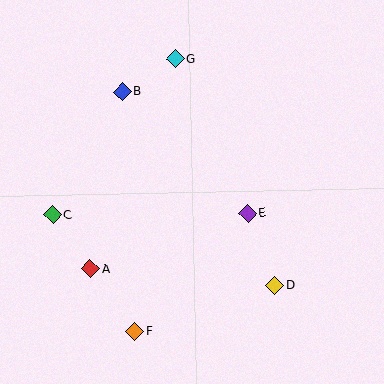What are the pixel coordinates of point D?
Point D is at (275, 285).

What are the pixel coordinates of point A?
Point A is at (90, 269).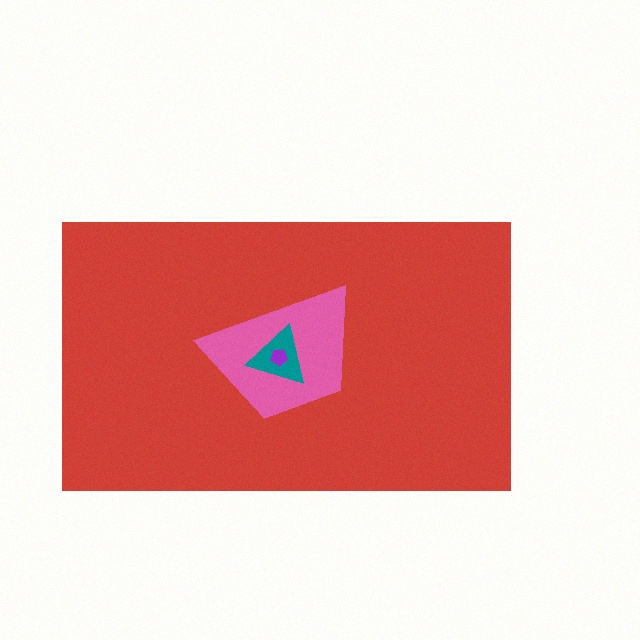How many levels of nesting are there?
4.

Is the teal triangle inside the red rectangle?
Yes.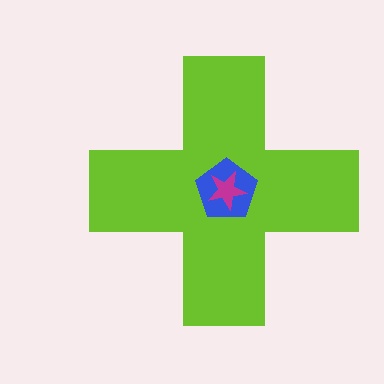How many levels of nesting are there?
3.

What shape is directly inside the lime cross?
The blue pentagon.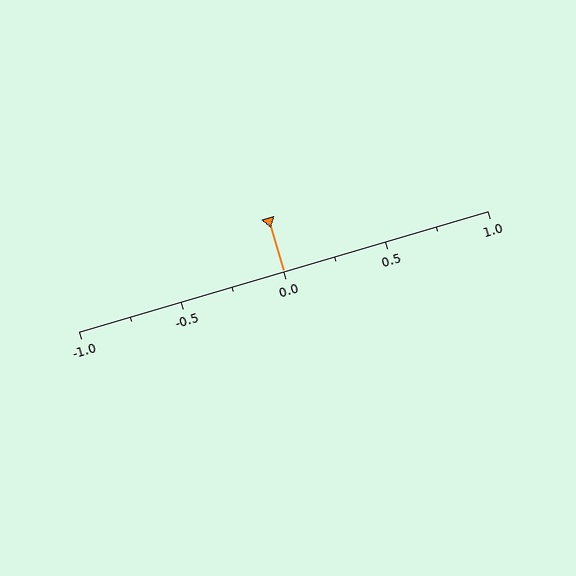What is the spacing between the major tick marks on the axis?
The major ticks are spaced 0.5 apart.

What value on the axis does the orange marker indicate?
The marker indicates approximately 0.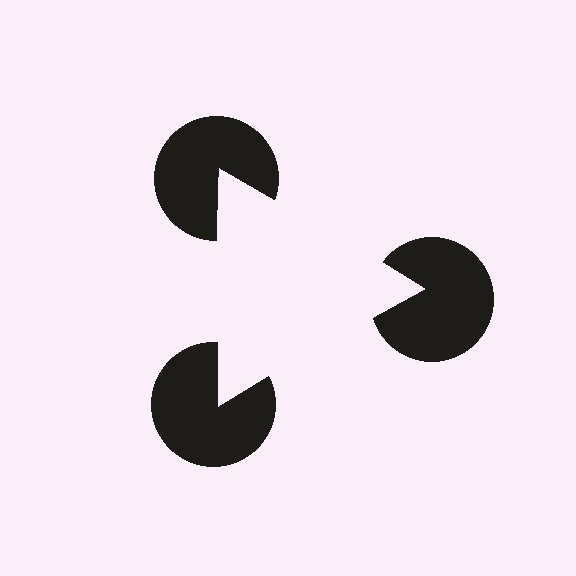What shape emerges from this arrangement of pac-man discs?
An illusory triangle — its edges are inferred from the aligned wedge cuts in the pac-man discs, not physically drawn.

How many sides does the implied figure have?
3 sides.